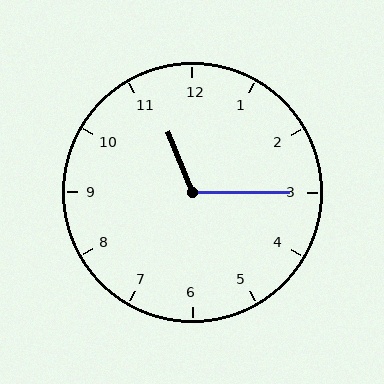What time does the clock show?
11:15.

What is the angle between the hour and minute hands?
Approximately 112 degrees.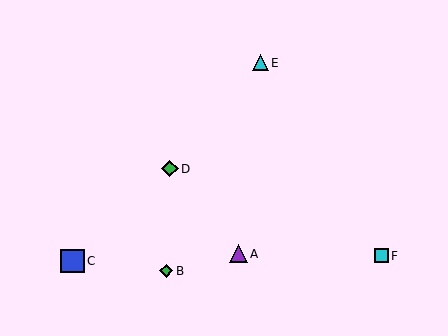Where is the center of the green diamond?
The center of the green diamond is at (170, 169).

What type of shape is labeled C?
Shape C is a blue square.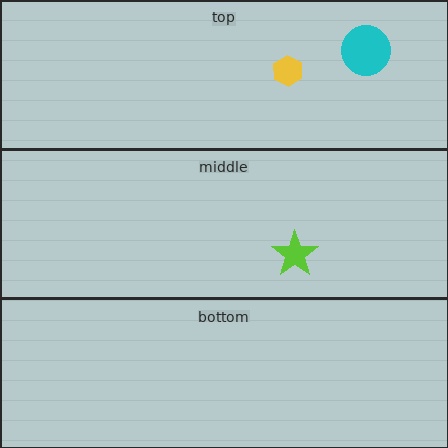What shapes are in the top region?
The cyan circle, the yellow hexagon.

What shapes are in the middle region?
The lime star.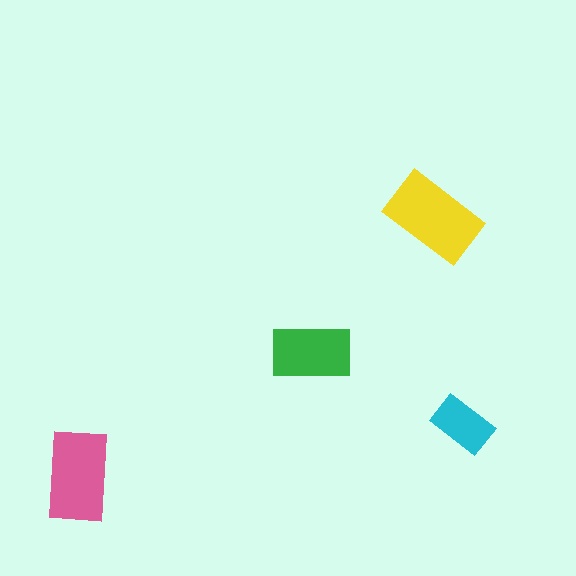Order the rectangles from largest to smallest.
the yellow one, the pink one, the green one, the cyan one.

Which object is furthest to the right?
The cyan rectangle is rightmost.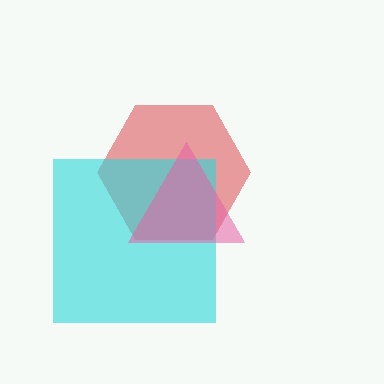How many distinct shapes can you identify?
There are 3 distinct shapes: a red hexagon, a cyan square, a pink triangle.